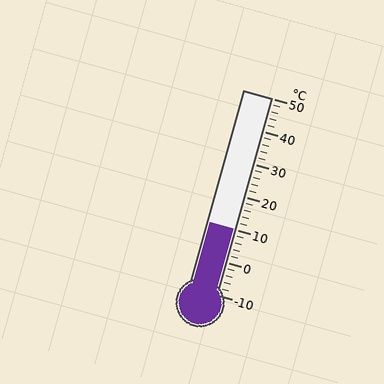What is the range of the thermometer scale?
The thermometer scale ranges from -10°C to 50°C.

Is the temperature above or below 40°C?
The temperature is below 40°C.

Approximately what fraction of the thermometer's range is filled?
The thermometer is filled to approximately 35% of its range.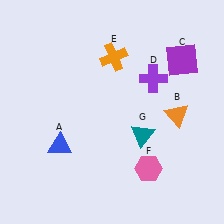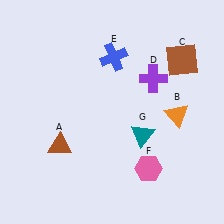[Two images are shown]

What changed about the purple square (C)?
In Image 1, C is purple. In Image 2, it changed to brown.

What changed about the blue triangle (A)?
In Image 1, A is blue. In Image 2, it changed to brown.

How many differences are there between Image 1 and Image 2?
There are 3 differences between the two images.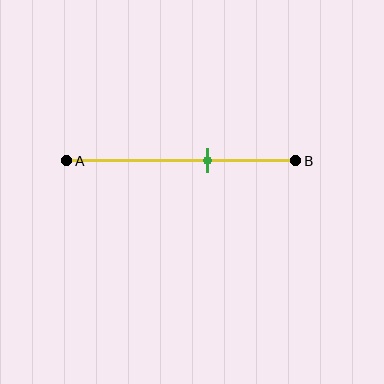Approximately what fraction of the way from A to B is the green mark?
The green mark is approximately 60% of the way from A to B.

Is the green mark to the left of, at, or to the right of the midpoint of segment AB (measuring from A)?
The green mark is to the right of the midpoint of segment AB.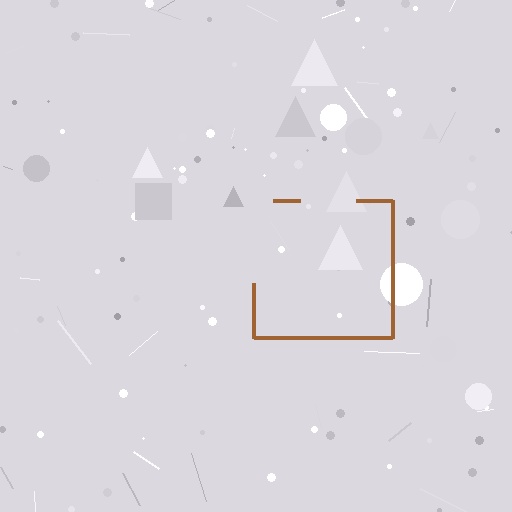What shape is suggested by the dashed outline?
The dashed outline suggests a square.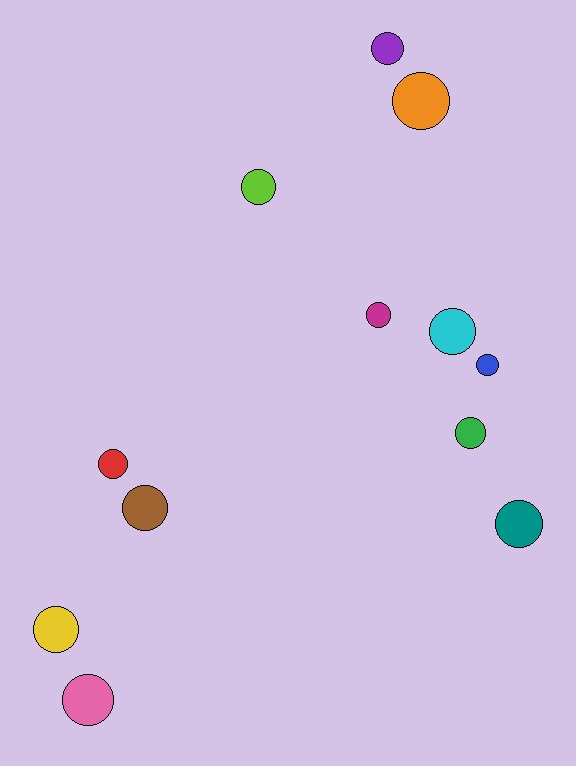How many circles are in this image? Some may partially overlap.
There are 12 circles.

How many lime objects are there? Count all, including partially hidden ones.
There is 1 lime object.